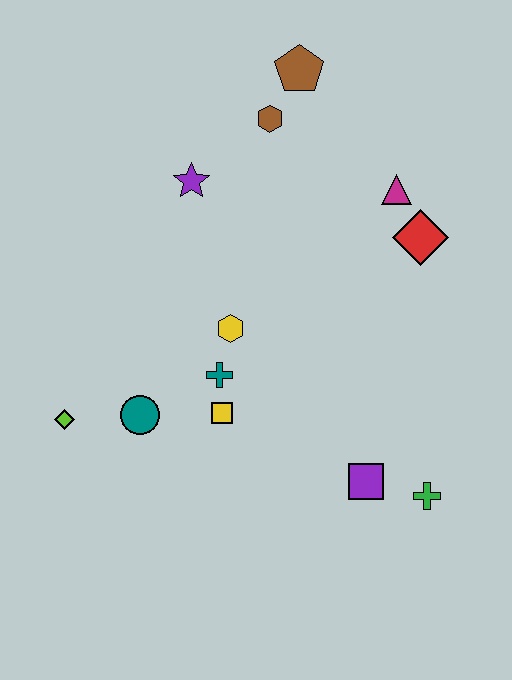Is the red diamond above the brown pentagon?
No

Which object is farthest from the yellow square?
The brown pentagon is farthest from the yellow square.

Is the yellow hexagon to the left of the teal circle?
No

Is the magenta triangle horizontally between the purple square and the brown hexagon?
No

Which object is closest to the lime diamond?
The teal circle is closest to the lime diamond.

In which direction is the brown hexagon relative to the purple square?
The brown hexagon is above the purple square.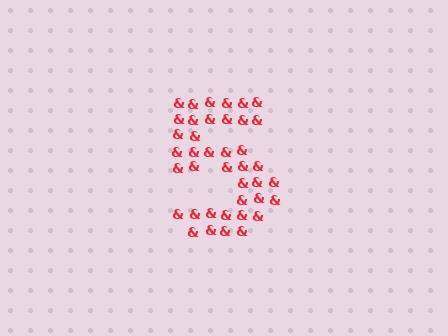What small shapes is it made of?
It is made of small ampersands.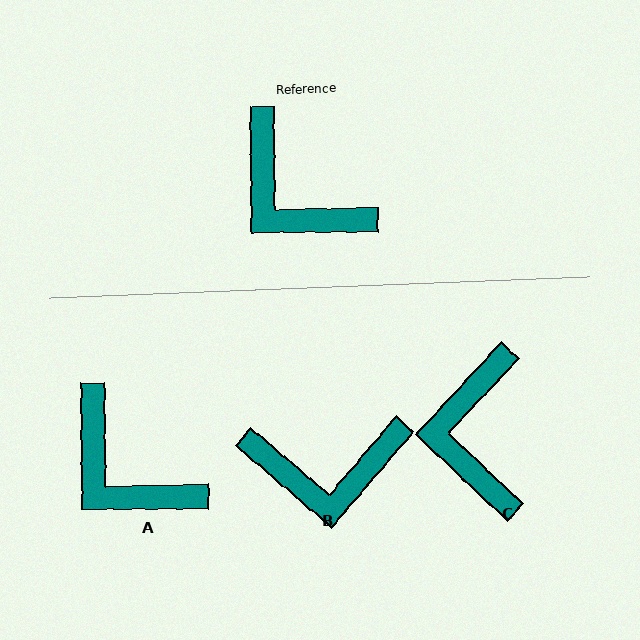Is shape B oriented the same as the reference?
No, it is off by about 49 degrees.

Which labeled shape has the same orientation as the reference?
A.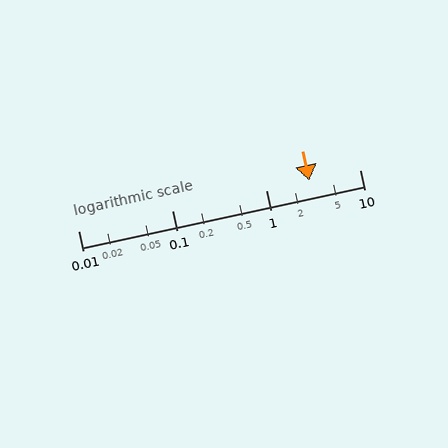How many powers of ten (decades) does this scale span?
The scale spans 3 decades, from 0.01 to 10.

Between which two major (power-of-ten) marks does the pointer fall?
The pointer is between 1 and 10.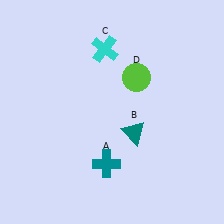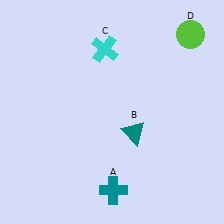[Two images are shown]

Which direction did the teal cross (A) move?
The teal cross (A) moved down.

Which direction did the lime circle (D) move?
The lime circle (D) moved right.